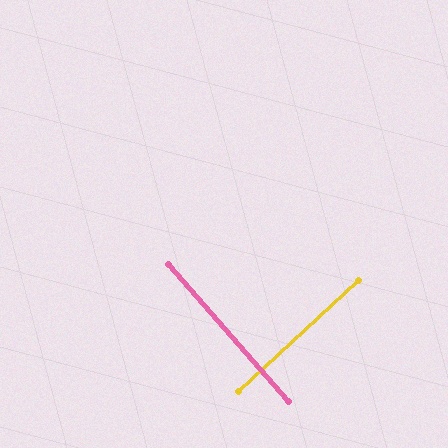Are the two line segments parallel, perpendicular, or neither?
Perpendicular — they meet at approximately 89°.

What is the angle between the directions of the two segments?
Approximately 89 degrees.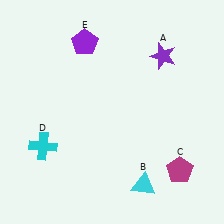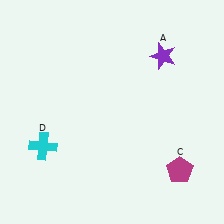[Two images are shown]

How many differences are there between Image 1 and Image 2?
There are 2 differences between the two images.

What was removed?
The cyan triangle (B), the purple pentagon (E) were removed in Image 2.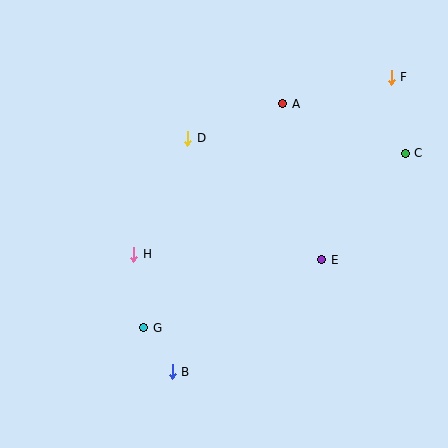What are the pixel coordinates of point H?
Point H is at (134, 254).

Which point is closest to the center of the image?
Point D at (188, 138) is closest to the center.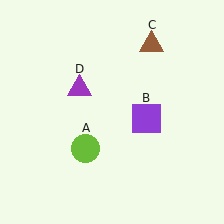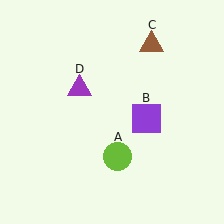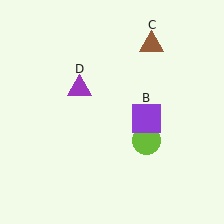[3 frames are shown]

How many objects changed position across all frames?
1 object changed position: lime circle (object A).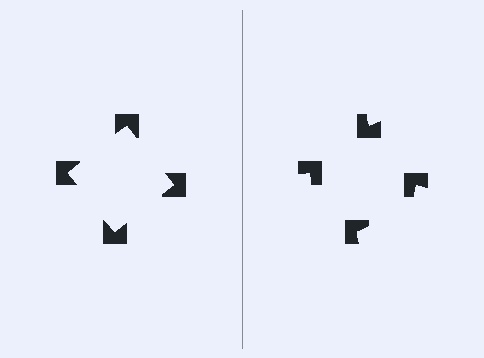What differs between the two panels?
The notched squares are positioned identically on both sides; only the wedge orientations differ. On the left they align to a square; on the right they are misaligned.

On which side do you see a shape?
An illusory square appears on the left side. On the right side the wedge cuts are rotated, so no coherent shape forms.